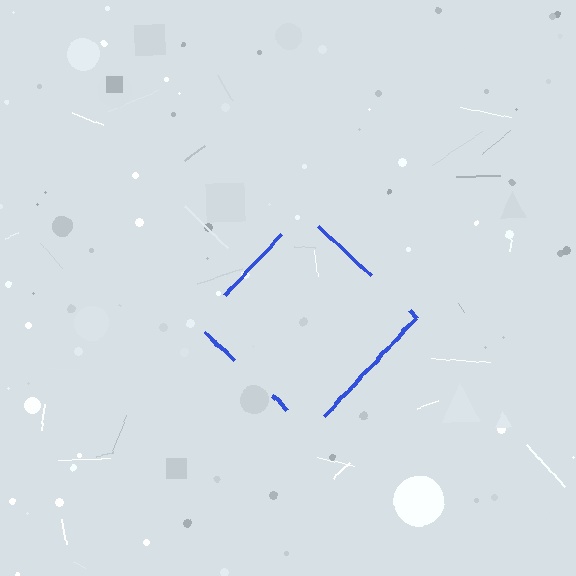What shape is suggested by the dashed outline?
The dashed outline suggests a diamond.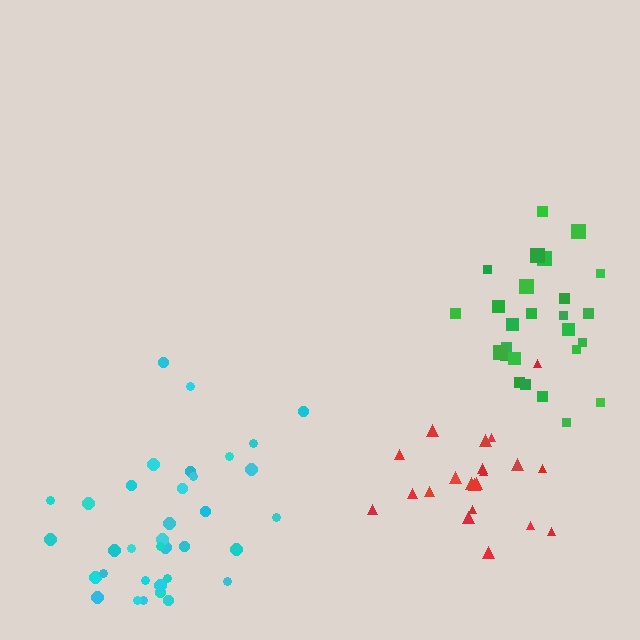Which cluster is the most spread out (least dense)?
Cyan.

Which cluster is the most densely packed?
Green.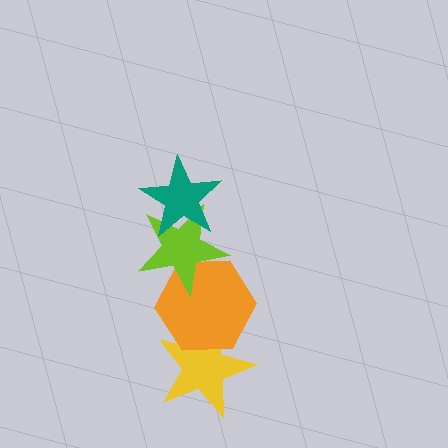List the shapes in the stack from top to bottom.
From top to bottom: the teal star, the lime star, the orange hexagon, the yellow star.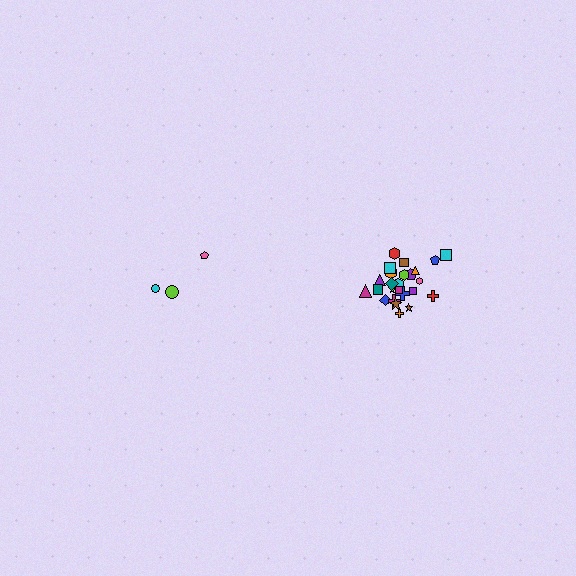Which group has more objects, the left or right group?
The right group.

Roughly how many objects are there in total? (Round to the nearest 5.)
Roughly 30 objects in total.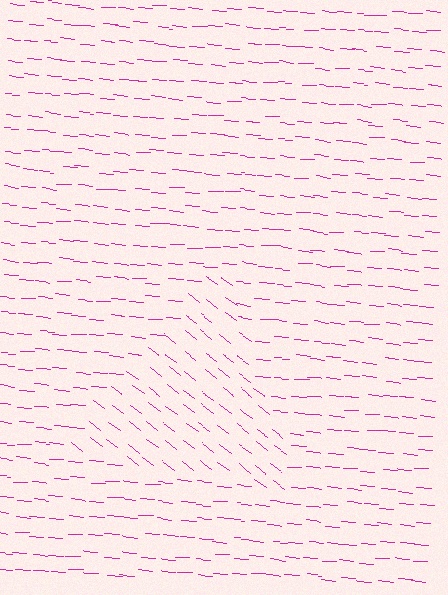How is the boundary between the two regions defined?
The boundary is defined purely by a change in line orientation (approximately 33 degrees difference). All lines are the same color and thickness.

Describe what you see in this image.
The image is filled with small magenta line segments. A triangle region in the image has lines oriented differently from the surrounding lines, creating a visible texture boundary.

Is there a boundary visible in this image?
Yes, there is a texture boundary formed by a change in line orientation.